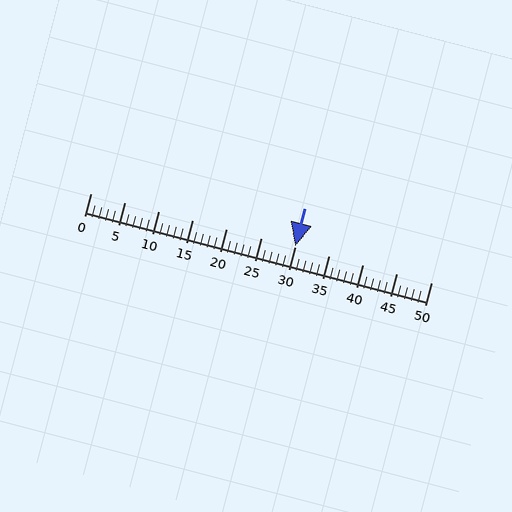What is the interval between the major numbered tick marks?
The major tick marks are spaced 5 units apart.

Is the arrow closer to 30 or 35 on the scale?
The arrow is closer to 30.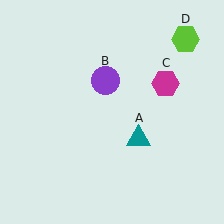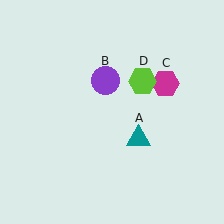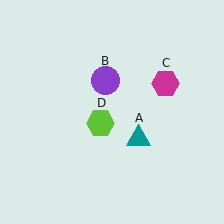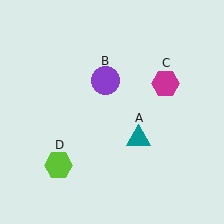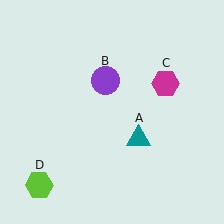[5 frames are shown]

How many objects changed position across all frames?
1 object changed position: lime hexagon (object D).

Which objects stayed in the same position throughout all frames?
Teal triangle (object A) and purple circle (object B) and magenta hexagon (object C) remained stationary.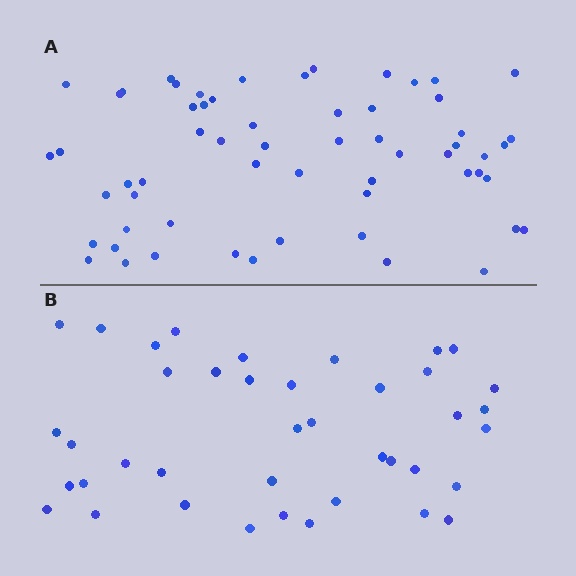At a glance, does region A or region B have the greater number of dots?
Region A (the top region) has more dots.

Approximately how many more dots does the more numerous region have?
Region A has approximately 20 more dots than region B.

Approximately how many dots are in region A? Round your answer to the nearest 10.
About 60 dots.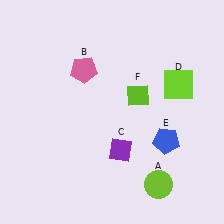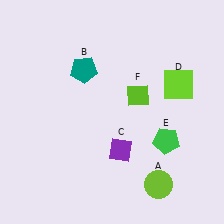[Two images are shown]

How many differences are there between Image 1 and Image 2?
There are 2 differences between the two images.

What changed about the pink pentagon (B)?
In Image 1, B is pink. In Image 2, it changed to teal.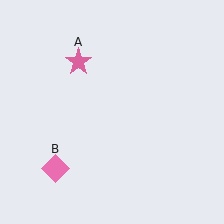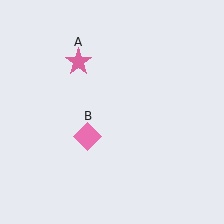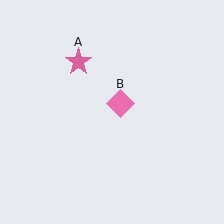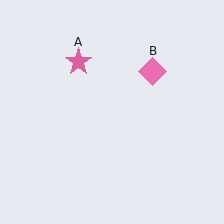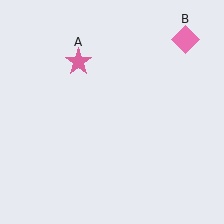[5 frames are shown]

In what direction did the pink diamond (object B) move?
The pink diamond (object B) moved up and to the right.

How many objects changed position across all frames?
1 object changed position: pink diamond (object B).